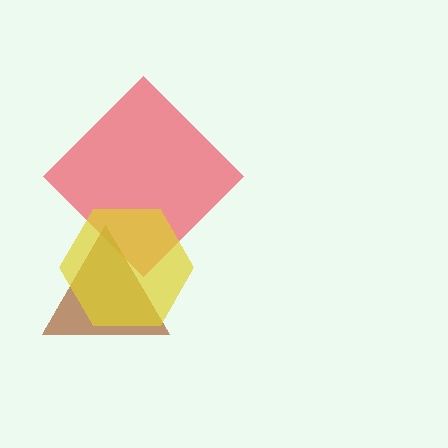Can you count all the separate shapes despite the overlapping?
Yes, there are 3 separate shapes.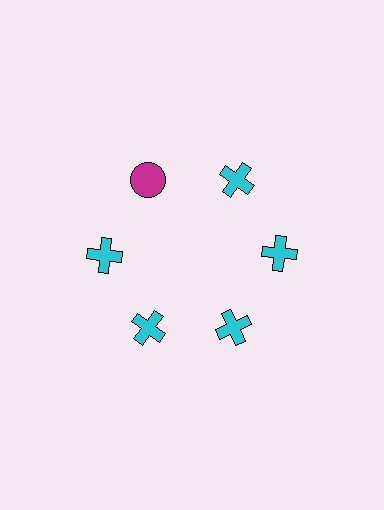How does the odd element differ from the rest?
It differs in both color (magenta instead of cyan) and shape (circle instead of cross).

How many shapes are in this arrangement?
There are 6 shapes arranged in a ring pattern.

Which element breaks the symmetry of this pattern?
The magenta circle at roughly the 11 o'clock position breaks the symmetry. All other shapes are cyan crosses.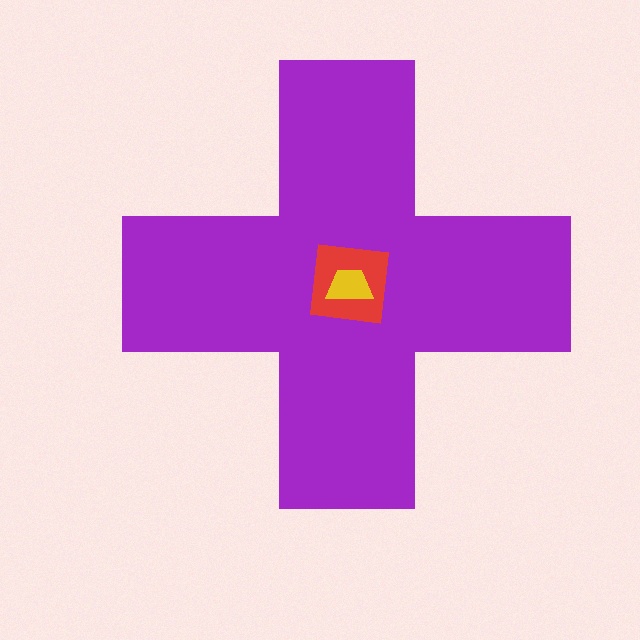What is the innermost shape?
The yellow trapezoid.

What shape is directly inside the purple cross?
The red square.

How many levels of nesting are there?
3.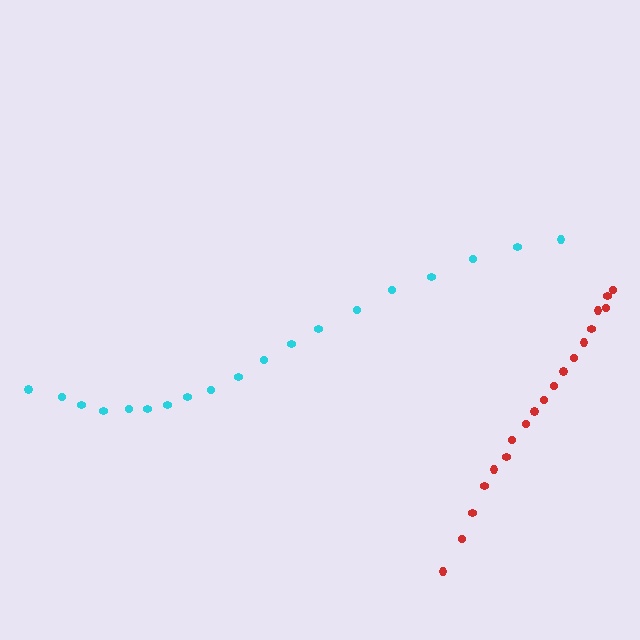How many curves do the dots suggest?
There are 2 distinct paths.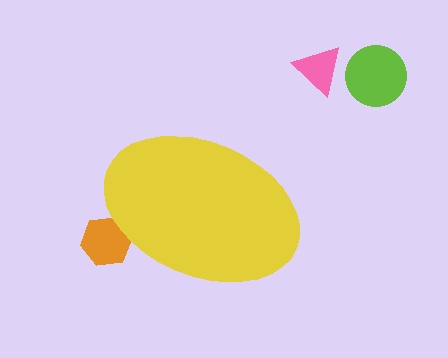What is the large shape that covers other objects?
A yellow ellipse.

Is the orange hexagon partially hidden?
Yes, the orange hexagon is partially hidden behind the yellow ellipse.